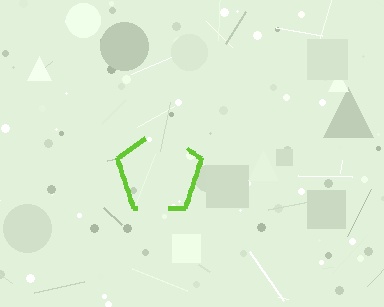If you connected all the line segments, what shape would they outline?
They would outline a pentagon.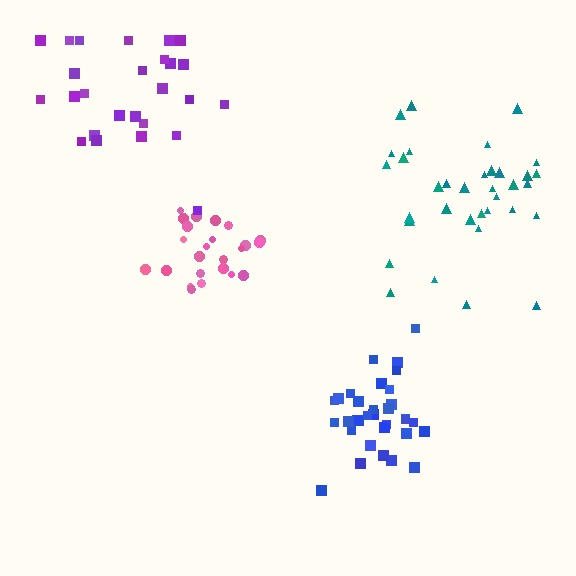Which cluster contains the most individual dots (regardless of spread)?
Teal (35).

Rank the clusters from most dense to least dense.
blue, pink, teal, purple.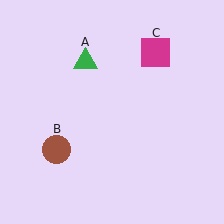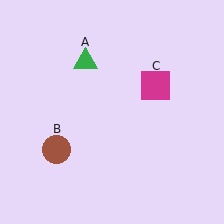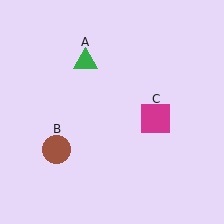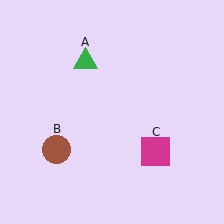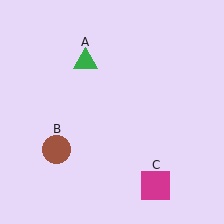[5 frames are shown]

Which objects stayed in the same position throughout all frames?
Green triangle (object A) and brown circle (object B) remained stationary.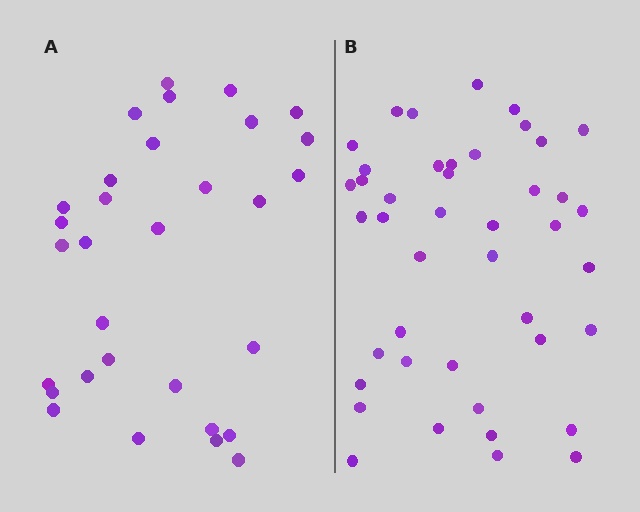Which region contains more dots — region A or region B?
Region B (the right region) has more dots.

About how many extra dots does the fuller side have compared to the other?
Region B has roughly 12 or so more dots than region A.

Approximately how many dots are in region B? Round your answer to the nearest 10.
About 40 dots. (The exact count is 43, which rounds to 40.)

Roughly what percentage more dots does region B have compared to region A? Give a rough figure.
About 40% more.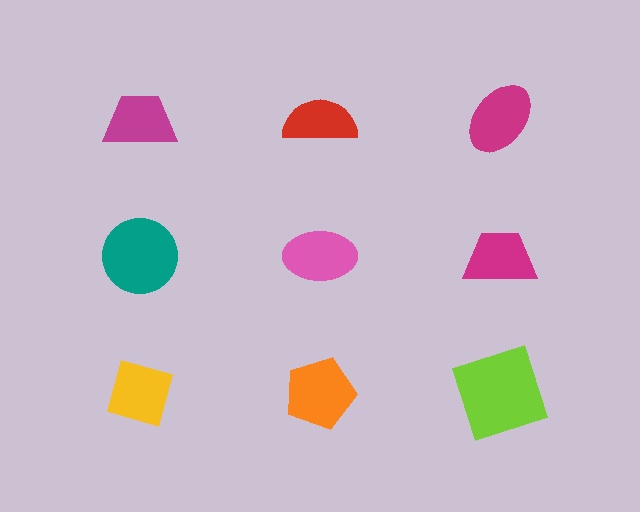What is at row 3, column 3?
A lime square.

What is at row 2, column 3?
A magenta trapezoid.